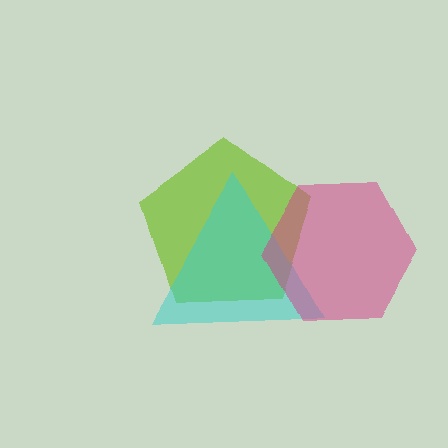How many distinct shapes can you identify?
There are 3 distinct shapes: a lime pentagon, a cyan triangle, a magenta hexagon.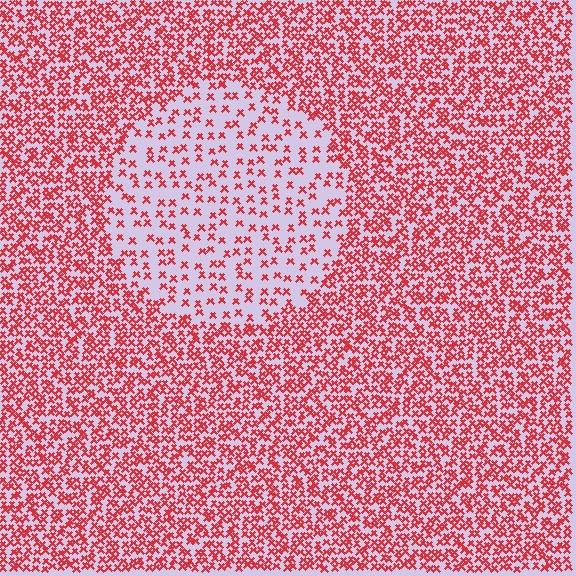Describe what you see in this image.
The image contains small red elements arranged at two different densities. A circle-shaped region is visible where the elements are less densely packed than the surrounding area.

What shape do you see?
I see a circle.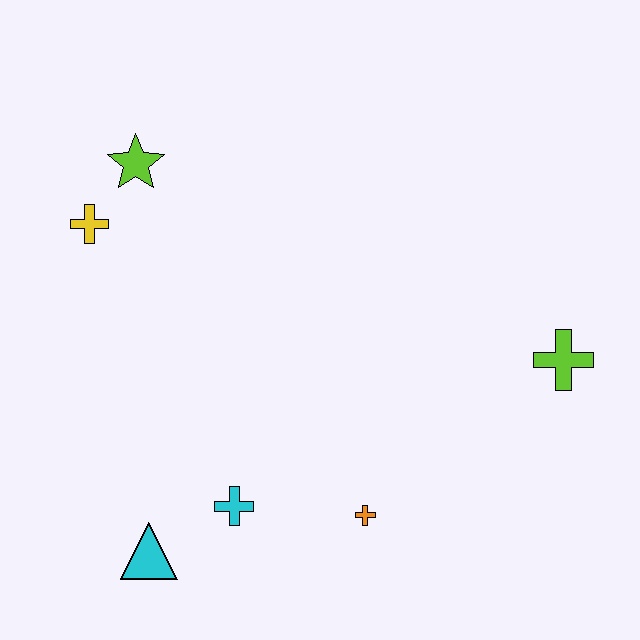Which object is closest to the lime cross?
The orange cross is closest to the lime cross.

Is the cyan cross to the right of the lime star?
Yes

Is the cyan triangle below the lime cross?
Yes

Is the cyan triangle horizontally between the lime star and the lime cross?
Yes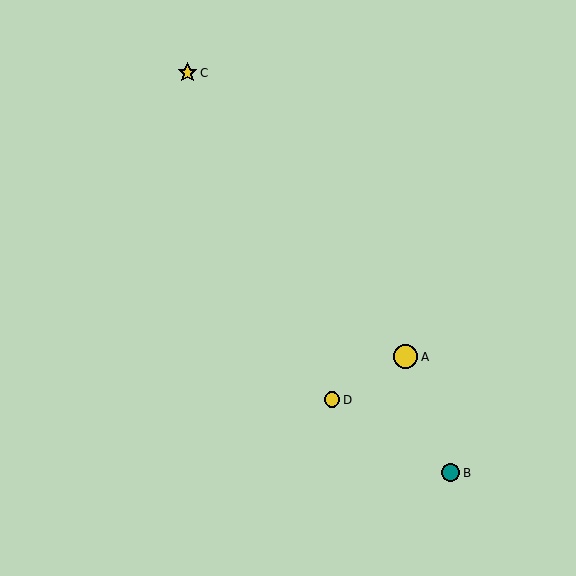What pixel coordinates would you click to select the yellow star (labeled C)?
Click at (187, 73) to select the yellow star C.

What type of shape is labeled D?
Shape D is a yellow circle.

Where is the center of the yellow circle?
The center of the yellow circle is at (406, 357).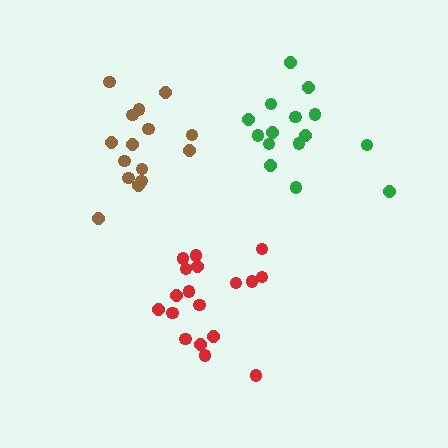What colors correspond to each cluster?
The clusters are colored: brown, red, green.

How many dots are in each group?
Group 1: 15 dots, Group 2: 18 dots, Group 3: 15 dots (48 total).